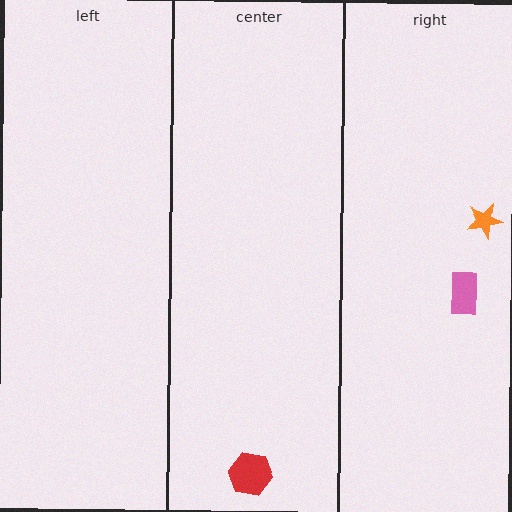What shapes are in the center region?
The red hexagon.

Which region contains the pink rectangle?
The right region.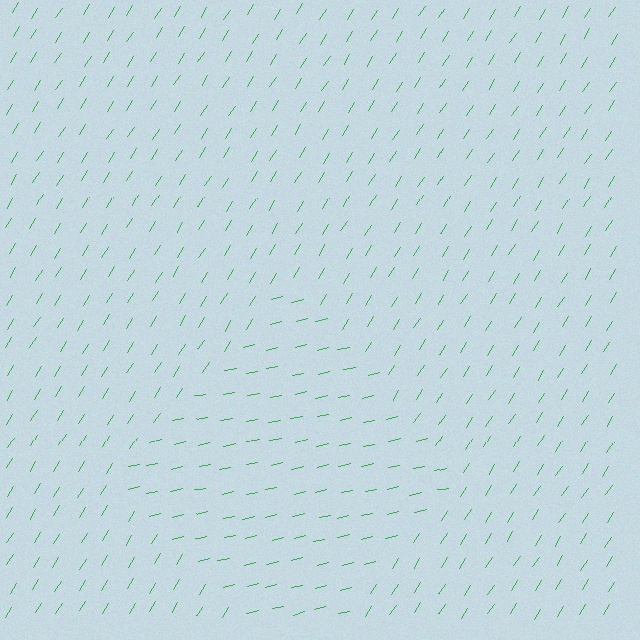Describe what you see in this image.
The image is filled with small green line segments. A diamond region in the image has lines oriented differently from the surrounding lines, creating a visible texture boundary.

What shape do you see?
I see a diamond.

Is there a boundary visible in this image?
Yes, there is a texture boundary formed by a change in line orientation.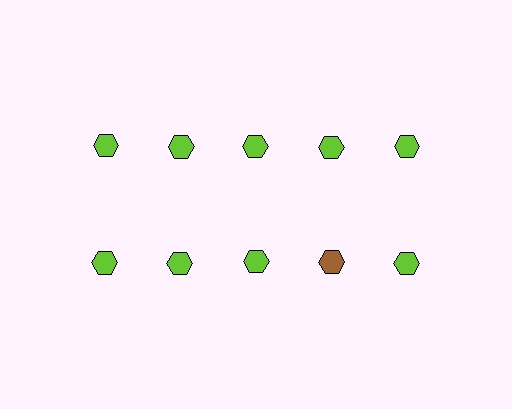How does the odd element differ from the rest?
It has a different color: brown instead of lime.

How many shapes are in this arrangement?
There are 10 shapes arranged in a grid pattern.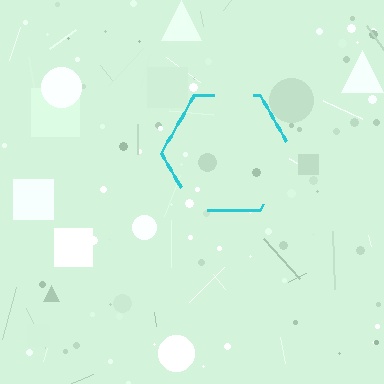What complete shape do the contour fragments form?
The contour fragments form a hexagon.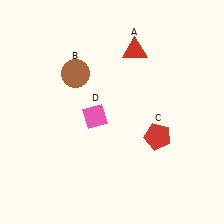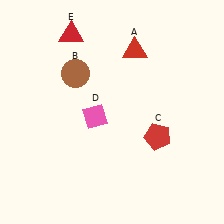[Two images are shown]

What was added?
A red triangle (E) was added in Image 2.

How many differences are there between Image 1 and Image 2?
There is 1 difference between the two images.